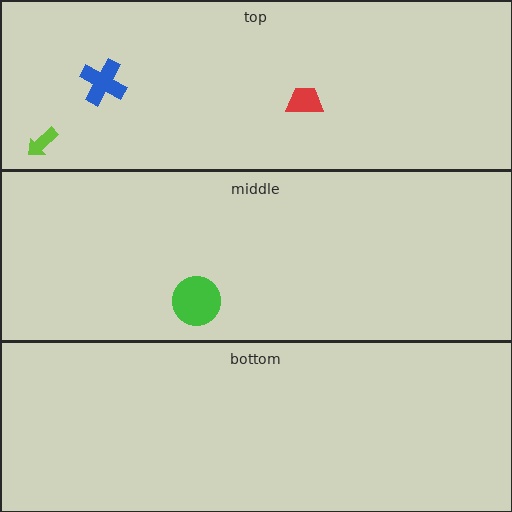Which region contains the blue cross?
The top region.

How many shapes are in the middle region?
1.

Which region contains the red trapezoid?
The top region.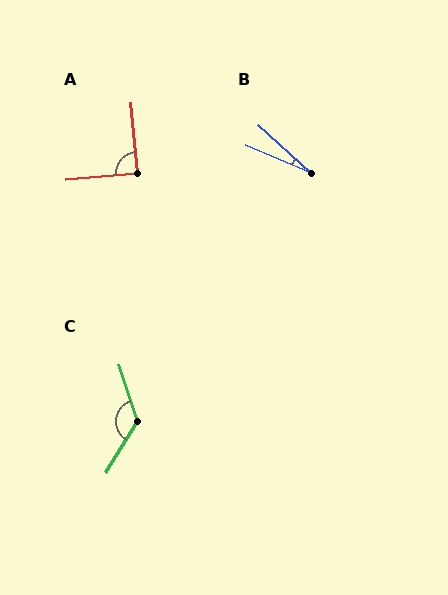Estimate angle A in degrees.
Approximately 89 degrees.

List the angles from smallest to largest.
B (19°), A (89°), C (130°).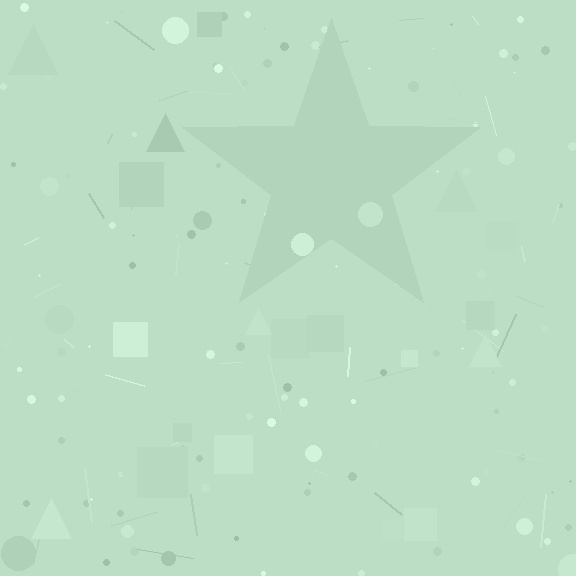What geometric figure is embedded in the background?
A star is embedded in the background.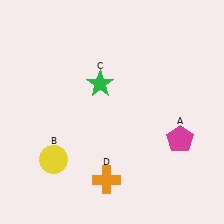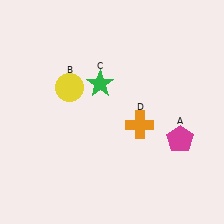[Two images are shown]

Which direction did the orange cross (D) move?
The orange cross (D) moved up.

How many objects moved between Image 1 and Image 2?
2 objects moved between the two images.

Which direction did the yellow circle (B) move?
The yellow circle (B) moved up.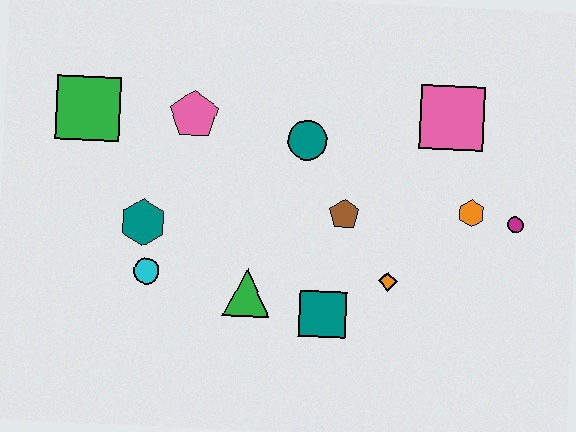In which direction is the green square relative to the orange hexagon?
The green square is to the left of the orange hexagon.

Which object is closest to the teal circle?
The brown pentagon is closest to the teal circle.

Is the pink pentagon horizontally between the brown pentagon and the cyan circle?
Yes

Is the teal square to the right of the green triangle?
Yes